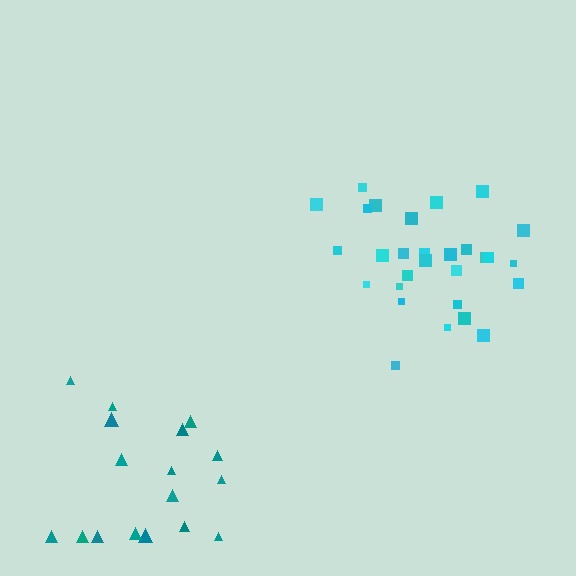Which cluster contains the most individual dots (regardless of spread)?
Cyan (29).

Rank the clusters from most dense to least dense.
cyan, teal.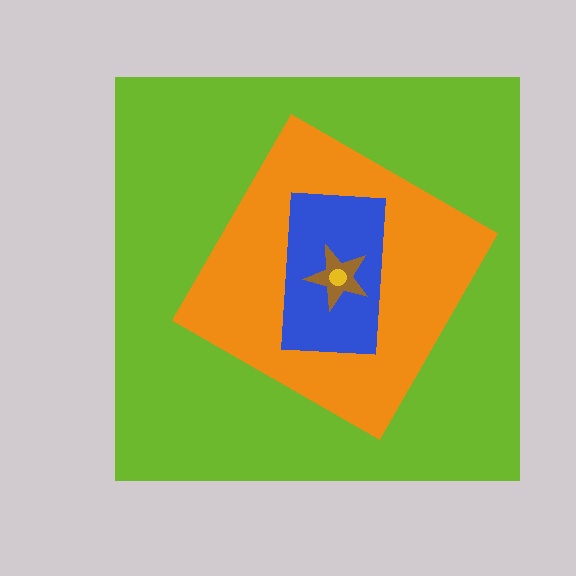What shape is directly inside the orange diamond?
The blue rectangle.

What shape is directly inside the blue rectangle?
The brown star.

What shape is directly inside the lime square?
The orange diamond.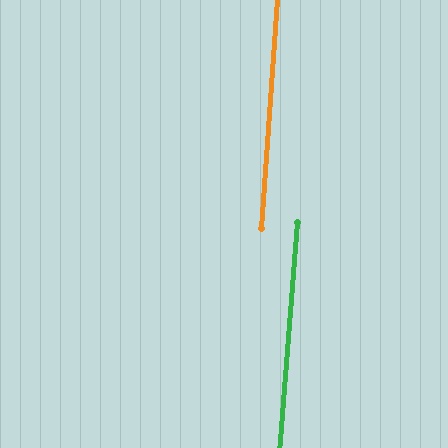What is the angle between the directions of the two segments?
Approximately 1 degree.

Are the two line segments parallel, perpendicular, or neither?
Parallel — their directions differ by only 0.6°.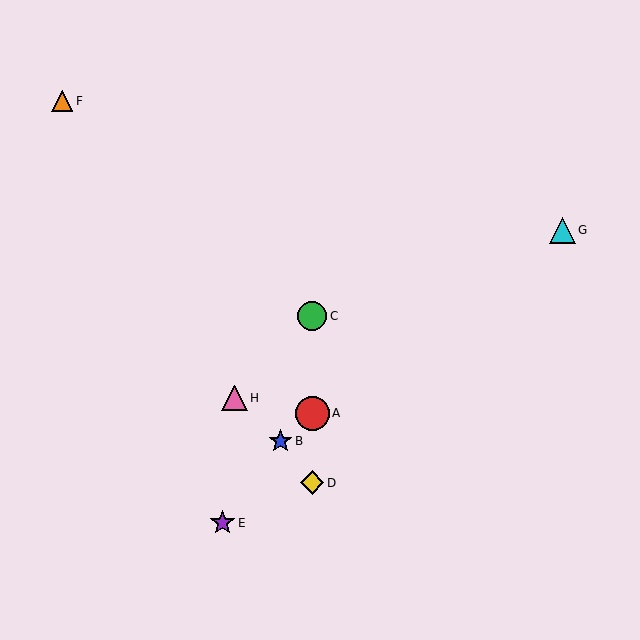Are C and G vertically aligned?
No, C is at x≈312 and G is at x≈562.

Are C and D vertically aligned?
Yes, both are at x≈312.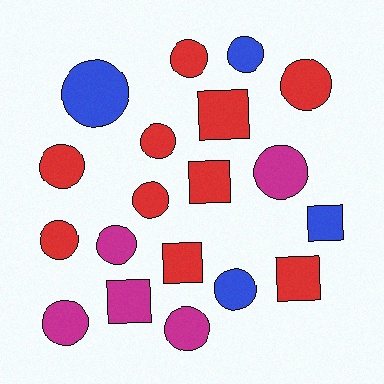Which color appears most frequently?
Red, with 10 objects.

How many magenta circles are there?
There are 4 magenta circles.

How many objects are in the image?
There are 19 objects.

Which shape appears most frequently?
Circle, with 13 objects.